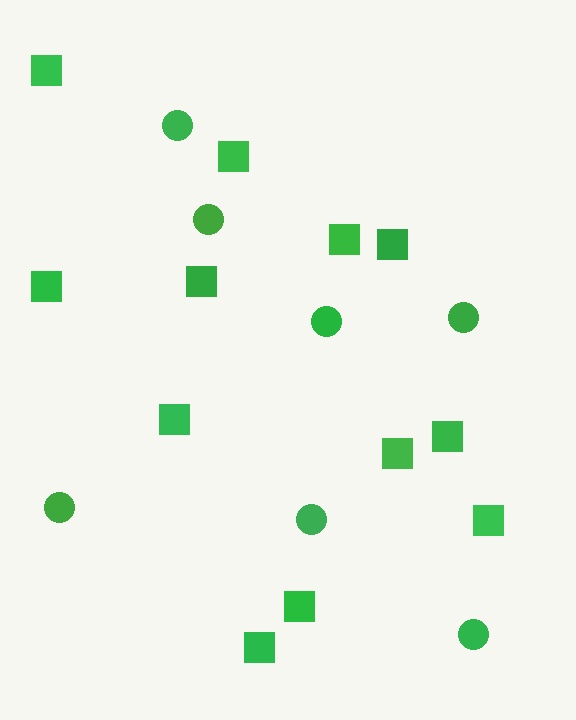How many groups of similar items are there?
There are 2 groups: one group of circles (7) and one group of squares (12).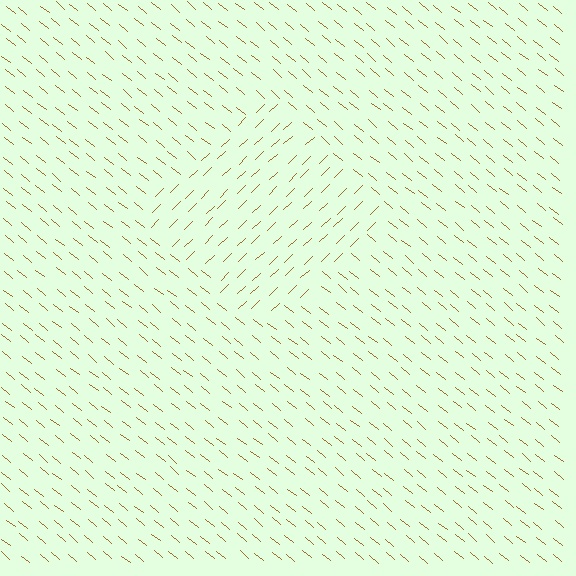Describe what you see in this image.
The image is filled with small brown line segments. A diamond region in the image has lines oriented differently from the surrounding lines, creating a visible texture boundary.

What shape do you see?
I see a diamond.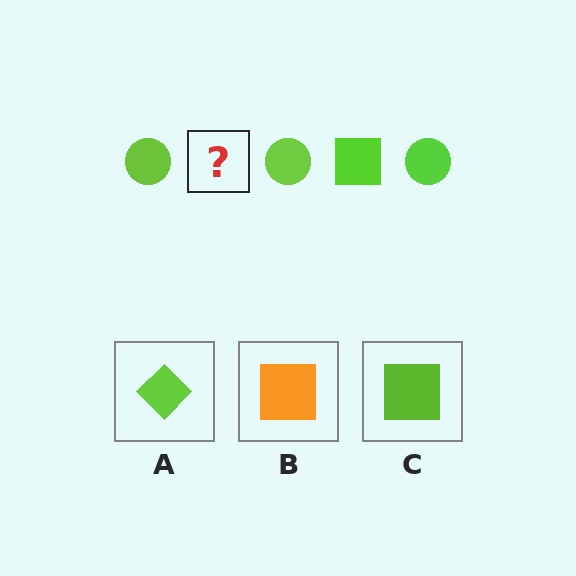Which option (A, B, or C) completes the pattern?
C.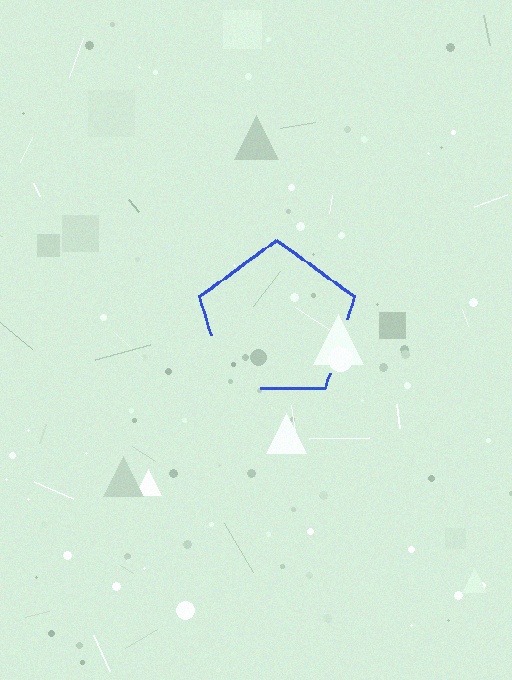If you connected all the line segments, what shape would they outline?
They would outline a pentagon.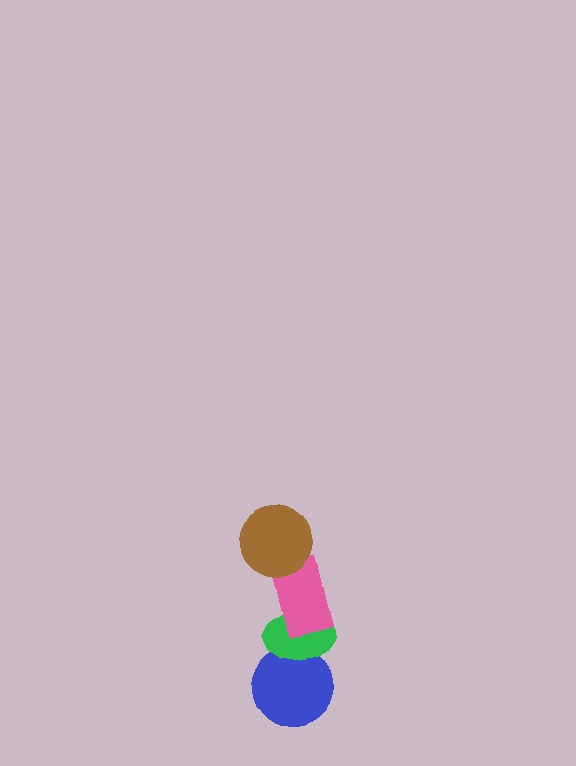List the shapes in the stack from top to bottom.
From top to bottom: the brown circle, the pink rectangle, the green ellipse, the blue circle.